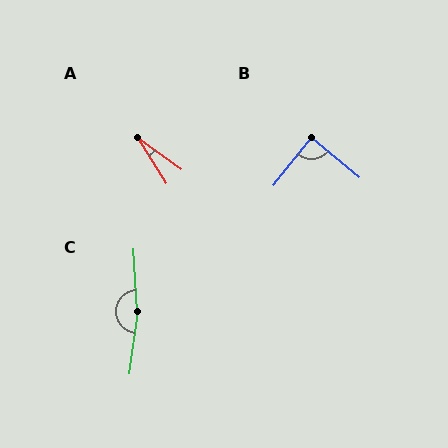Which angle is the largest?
C, at approximately 169 degrees.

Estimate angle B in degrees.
Approximately 89 degrees.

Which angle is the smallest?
A, at approximately 22 degrees.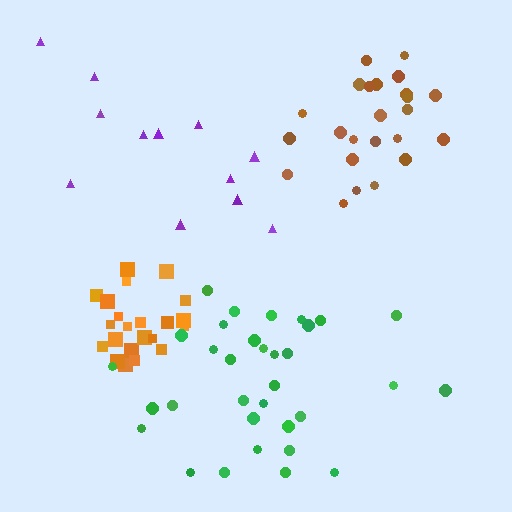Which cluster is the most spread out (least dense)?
Purple.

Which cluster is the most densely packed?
Orange.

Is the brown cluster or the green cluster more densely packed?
Brown.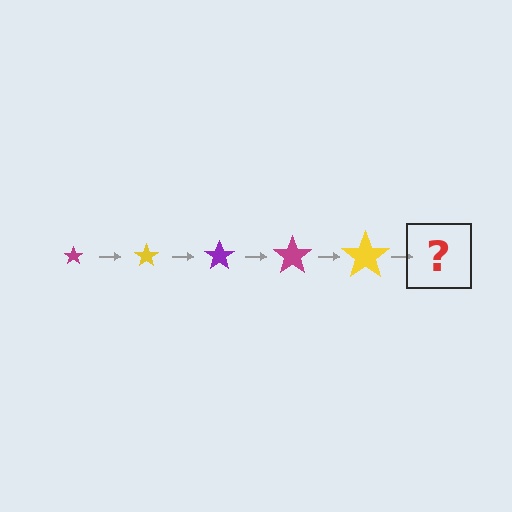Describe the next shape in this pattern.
It should be a purple star, larger than the previous one.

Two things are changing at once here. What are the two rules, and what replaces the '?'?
The two rules are that the star grows larger each step and the color cycles through magenta, yellow, and purple. The '?' should be a purple star, larger than the previous one.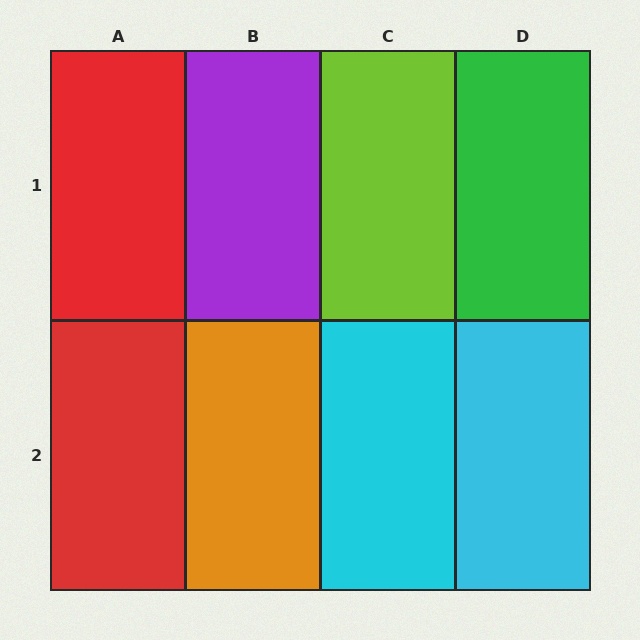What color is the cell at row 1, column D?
Green.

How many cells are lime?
1 cell is lime.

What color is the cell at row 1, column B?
Purple.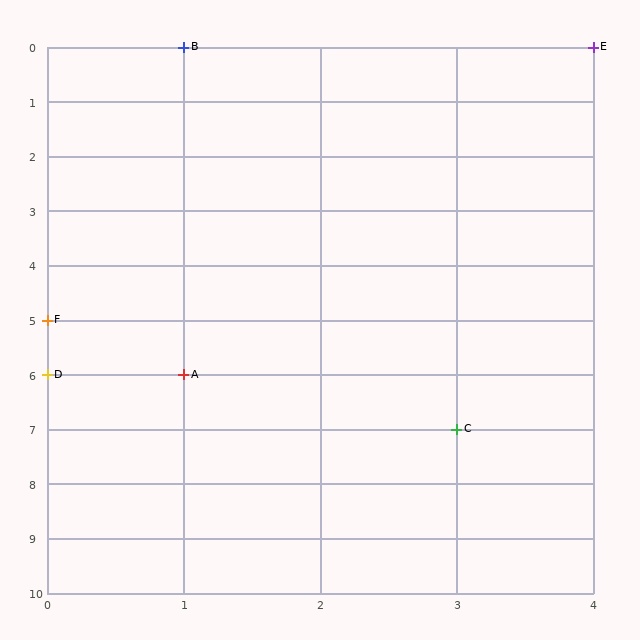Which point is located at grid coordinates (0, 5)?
Point F is at (0, 5).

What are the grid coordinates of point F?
Point F is at grid coordinates (0, 5).